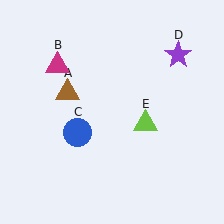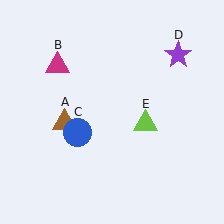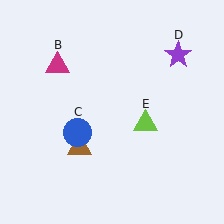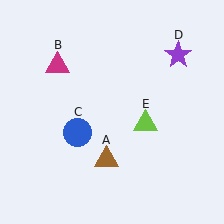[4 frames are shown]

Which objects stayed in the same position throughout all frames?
Magenta triangle (object B) and blue circle (object C) and purple star (object D) and lime triangle (object E) remained stationary.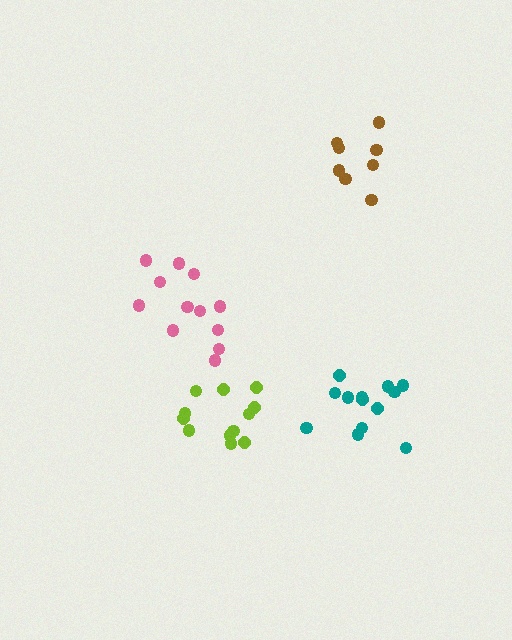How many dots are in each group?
Group 1: 12 dots, Group 2: 13 dots, Group 3: 8 dots, Group 4: 12 dots (45 total).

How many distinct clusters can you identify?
There are 4 distinct clusters.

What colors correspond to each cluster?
The clusters are colored: pink, teal, brown, lime.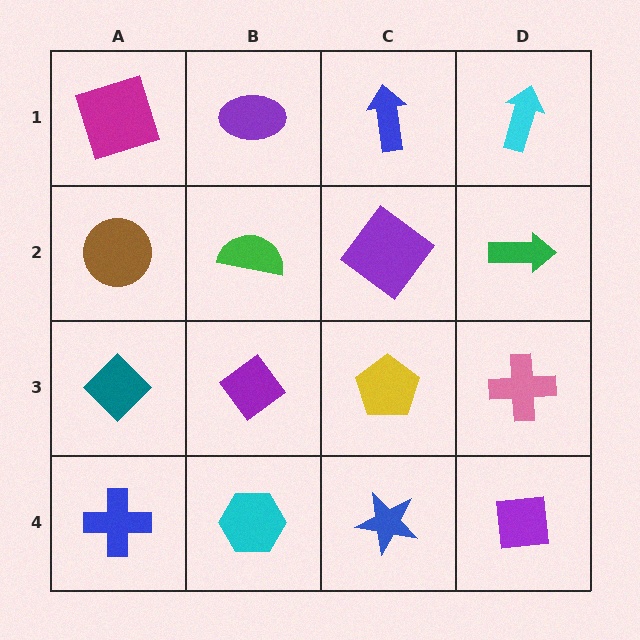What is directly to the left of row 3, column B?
A teal diamond.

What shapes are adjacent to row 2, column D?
A cyan arrow (row 1, column D), a pink cross (row 3, column D), a purple diamond (row 2, column C).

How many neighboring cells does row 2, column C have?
4.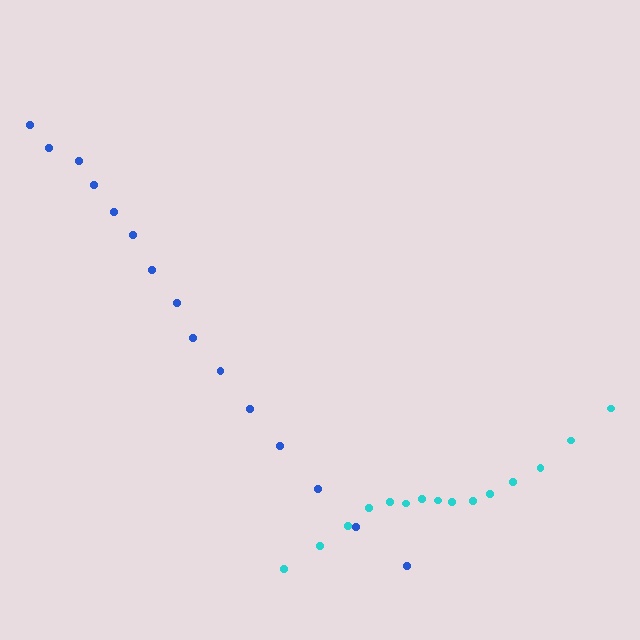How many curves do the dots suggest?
There are 2 distinct paths.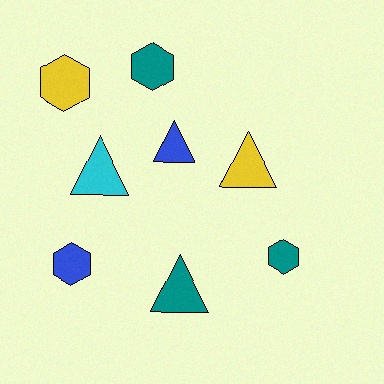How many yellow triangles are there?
There is 1 yellow triangle.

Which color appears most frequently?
Teal, with 3 objects.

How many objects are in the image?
There are 8 objects.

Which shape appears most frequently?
Hexagon, with 4 objects.